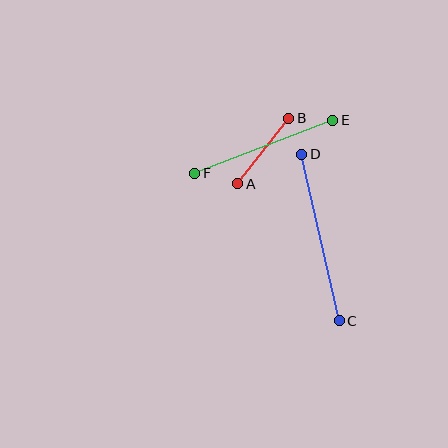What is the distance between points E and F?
The distance is approximately 148 pixels.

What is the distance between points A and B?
The distance is approximately 83 pixels.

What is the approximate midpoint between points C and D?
The midpoint is at approximately (321, 238) pixels.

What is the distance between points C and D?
The distance is approximately 171 pixels.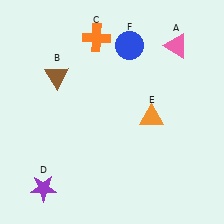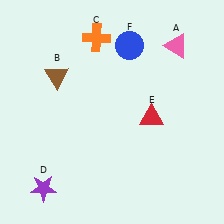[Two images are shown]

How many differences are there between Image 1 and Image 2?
There is 1 difference between the two images.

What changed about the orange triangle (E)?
In Image 1, E is orange. In Image 2, it changed to red.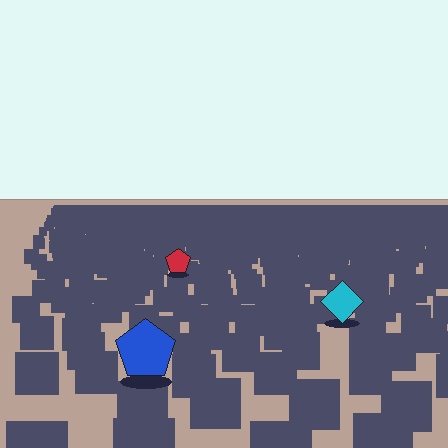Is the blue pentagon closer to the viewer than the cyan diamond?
Yes. The blue pentagon is closer — you can tell from the texture gradient: the ground texture is coarser near it.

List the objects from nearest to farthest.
From nearest to farthest: the blue pentagon, the cyan diamond, the red pentagon.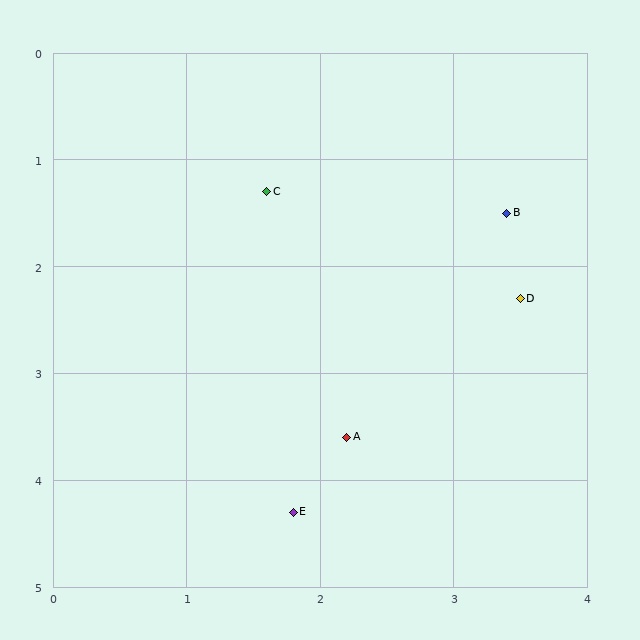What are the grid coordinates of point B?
Point B is at approximately (3.4, 1.5).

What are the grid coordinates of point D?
Point D is at approximately (3.5, 2.3).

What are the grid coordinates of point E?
Point E is at approximately (1.8, 4.3).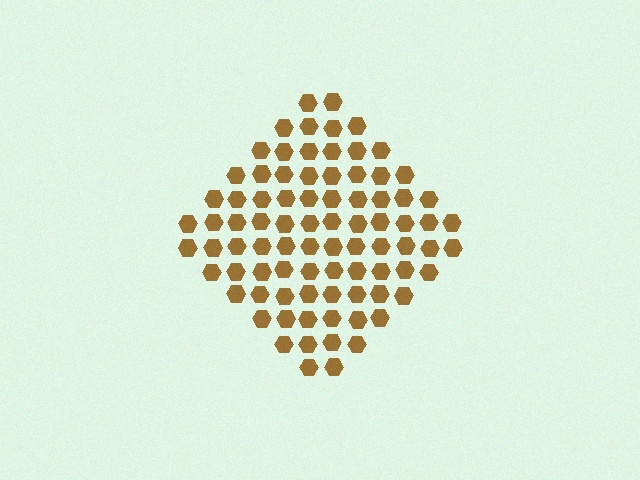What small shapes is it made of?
It is made of small hexagons.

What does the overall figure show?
The overall figure shows a diamond.